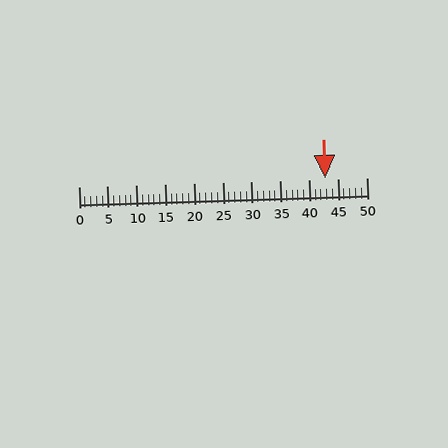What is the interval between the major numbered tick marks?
The major tick marks are spaced 5 units apart.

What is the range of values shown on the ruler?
The ruler shows values from 0 to 50.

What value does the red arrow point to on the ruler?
The red arrow points to approximately 43.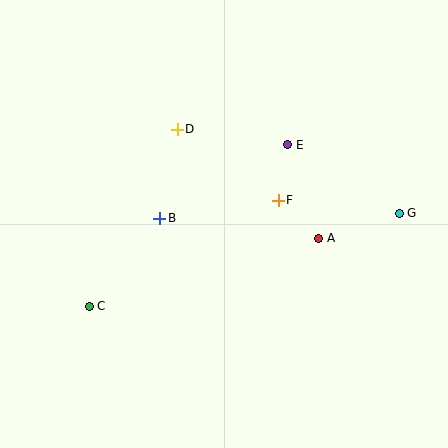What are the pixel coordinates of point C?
Point C is at (89, 306).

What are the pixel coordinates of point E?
Point E is at (288, 145).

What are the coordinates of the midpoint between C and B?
The midpoint between C and B is at (124, 262).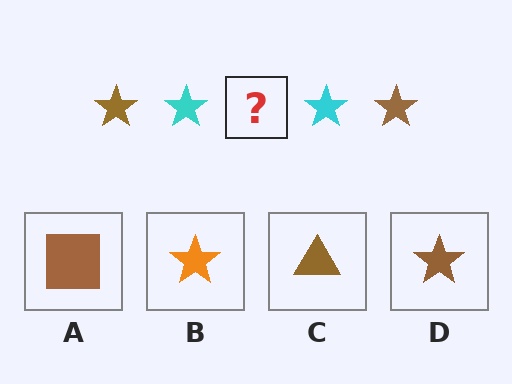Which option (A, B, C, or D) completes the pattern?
D.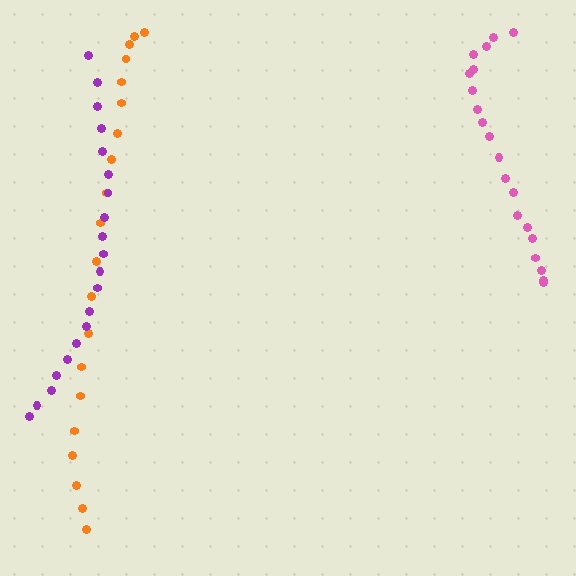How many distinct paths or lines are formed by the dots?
There are 3 distinct paths.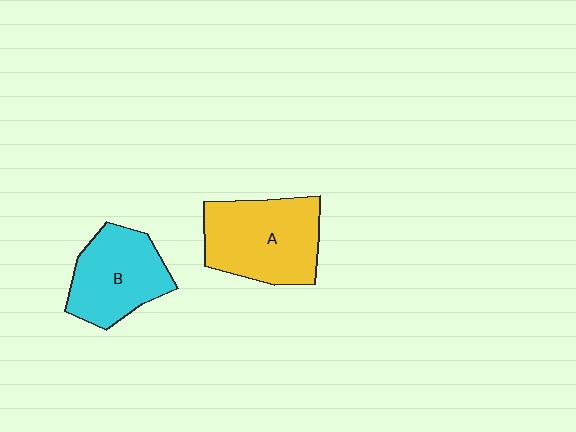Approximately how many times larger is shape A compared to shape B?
Approximately 1.2 times.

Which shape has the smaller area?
Shape B (cyan).